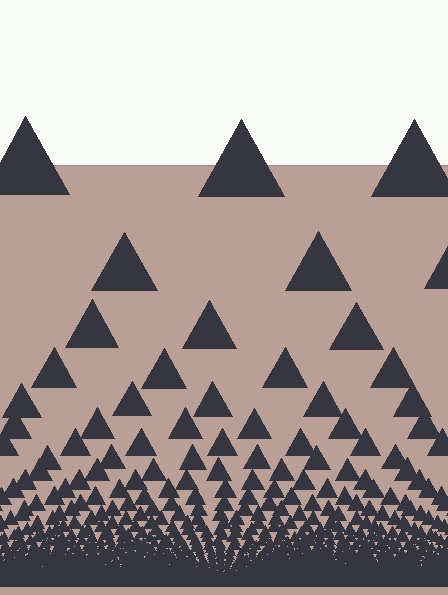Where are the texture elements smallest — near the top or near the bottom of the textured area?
Near the bottom.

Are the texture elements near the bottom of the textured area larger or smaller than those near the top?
Smaller. The gradient is inverted — elements near the bottom are smaller and denser.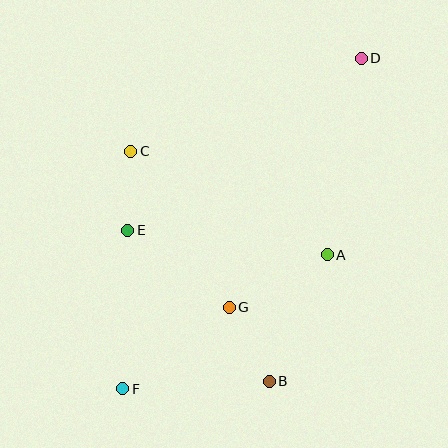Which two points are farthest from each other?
Points D and F are farthest from each other.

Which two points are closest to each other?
Points C and E are closest to each other.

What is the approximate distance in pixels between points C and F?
The distance between C and F is approximately 238 pixels.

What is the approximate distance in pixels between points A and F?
The distance between A and F is approximately 244 pixels.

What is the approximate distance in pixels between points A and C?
The distance between A and C is approximately 222 pixels.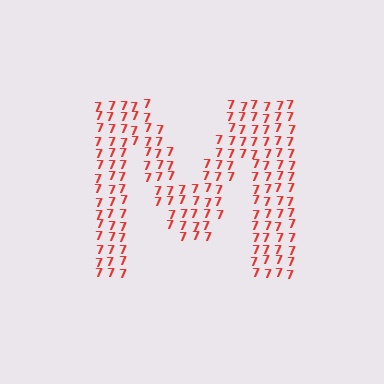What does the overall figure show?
The overall figure shows the letter M.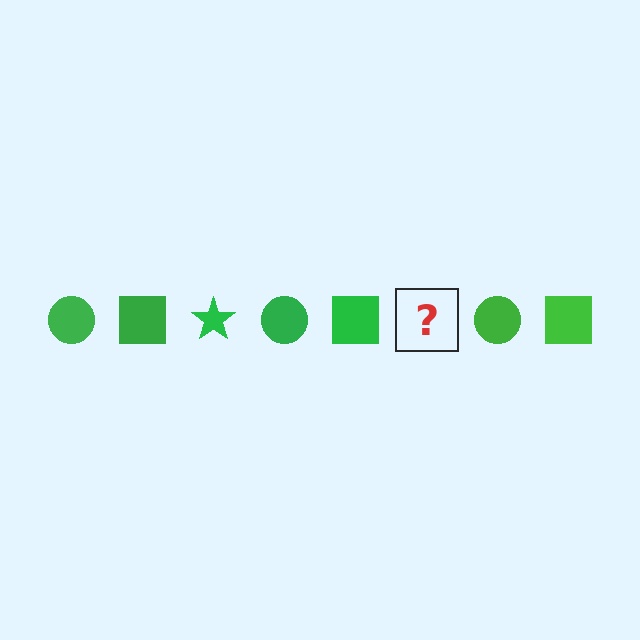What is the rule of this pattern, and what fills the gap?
The rule is that the pattern cycles through circle, square, star shapes in green. The gap should be filled with a green star.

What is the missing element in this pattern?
The missing element is a green star.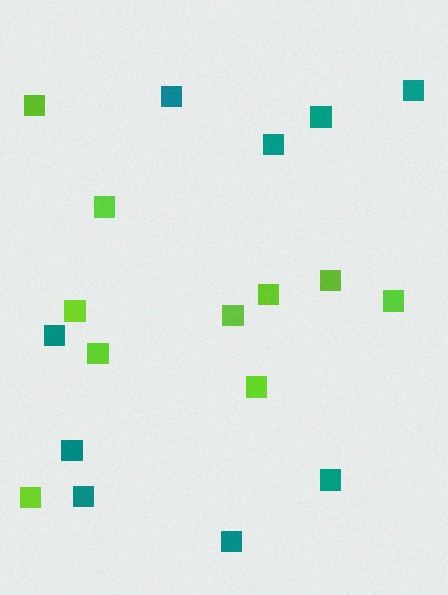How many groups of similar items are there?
There are 2 groups: one group of teal squares (9) and one group of lime squares (10).